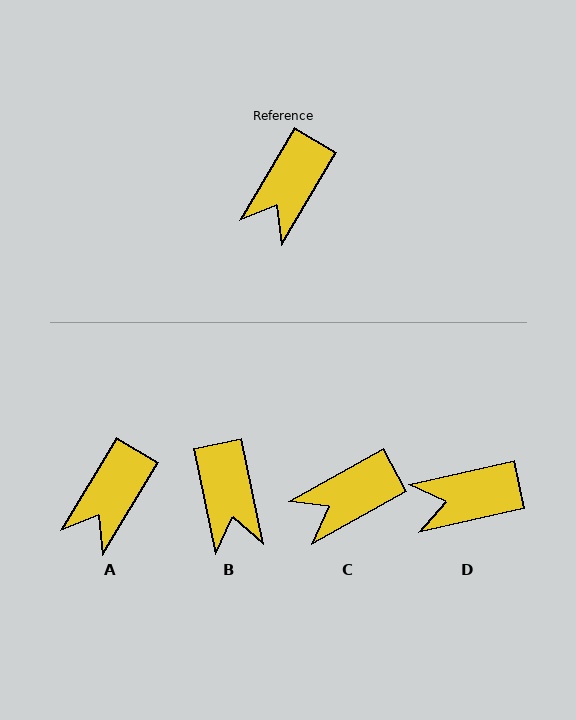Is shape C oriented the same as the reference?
No, it is off by about 30 degrees.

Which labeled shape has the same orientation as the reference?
A.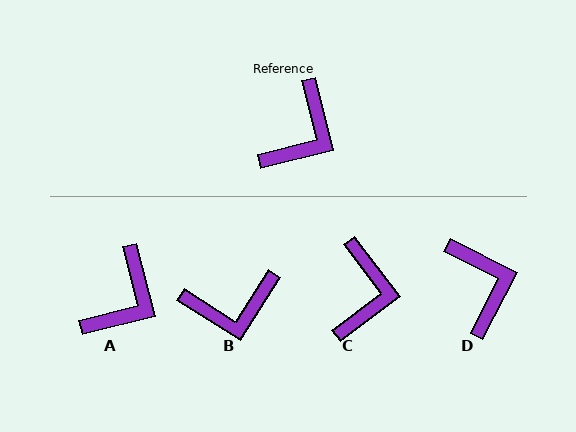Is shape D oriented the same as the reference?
No, it is off by about 49 degrees.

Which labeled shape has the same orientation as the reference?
A.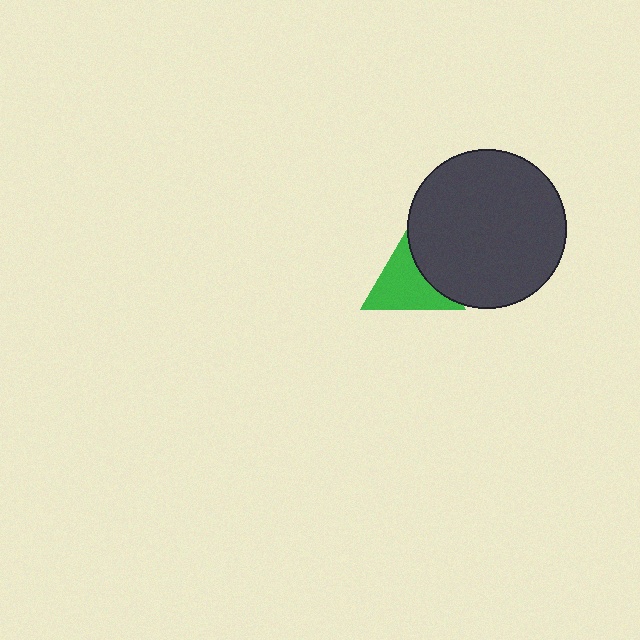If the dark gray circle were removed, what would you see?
You would see the complete green triangle.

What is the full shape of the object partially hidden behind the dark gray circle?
The partially hidden object is a green triangle.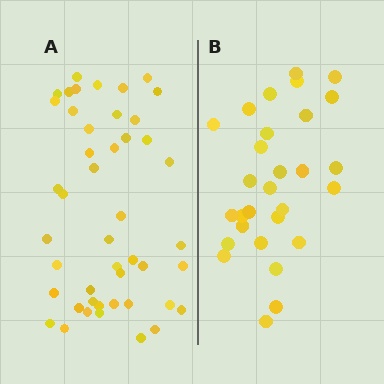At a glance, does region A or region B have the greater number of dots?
Region A (the left region) has more dots.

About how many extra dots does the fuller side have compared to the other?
Region A has approximately 15 more dots than region B.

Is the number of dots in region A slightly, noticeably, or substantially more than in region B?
Region A has substantially more. The ratio is roughly 1.6 to 1.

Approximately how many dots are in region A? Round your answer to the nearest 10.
About 50 dots. (The exact count is 46, which rounds to 50.)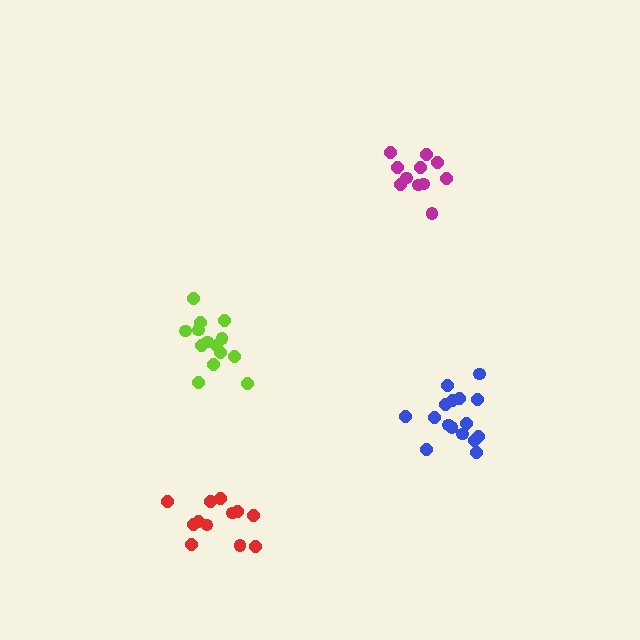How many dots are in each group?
Group 1: 16 dots, Group 2: 12 dots, Group 3: 14 dots, Group 4: 11 dots (53 total).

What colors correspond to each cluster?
The clusters are colored: blue, red, lime, magenta.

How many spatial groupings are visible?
There are 4 spatial groupings.